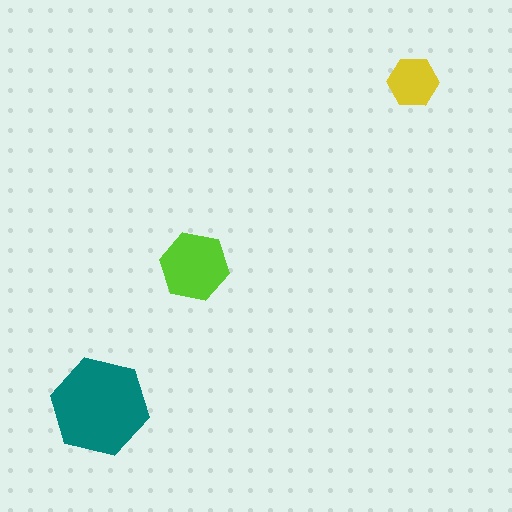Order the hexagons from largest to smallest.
the teal one, the lime one, the yellow one.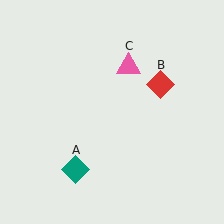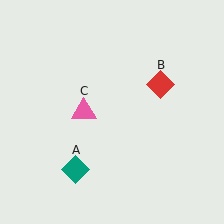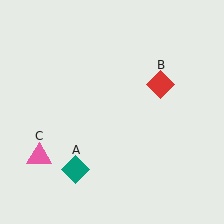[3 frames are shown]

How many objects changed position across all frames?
1 object changed position: pink triangle (object C).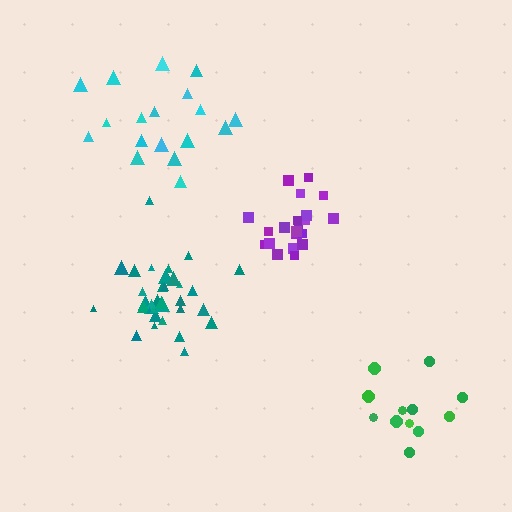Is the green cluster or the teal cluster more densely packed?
Teal.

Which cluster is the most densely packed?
Teal.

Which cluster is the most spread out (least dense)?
Green.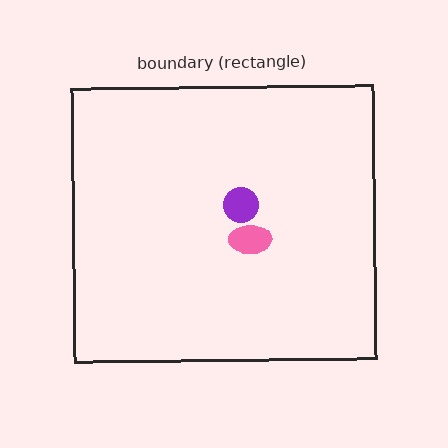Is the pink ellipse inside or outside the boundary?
Inside.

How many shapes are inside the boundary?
2 inside, 0 outside.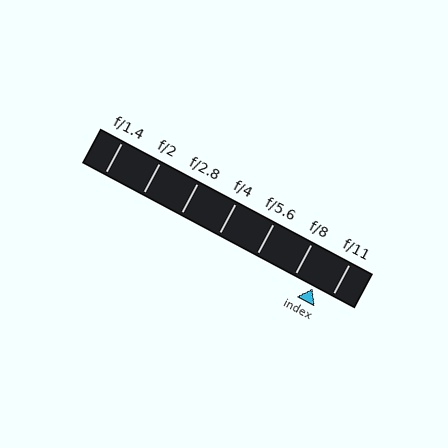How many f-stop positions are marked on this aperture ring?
There are 7 f-stop positions marked.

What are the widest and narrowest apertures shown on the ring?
The widest aperture shown is f/1.4 and the narrowest is f/11.